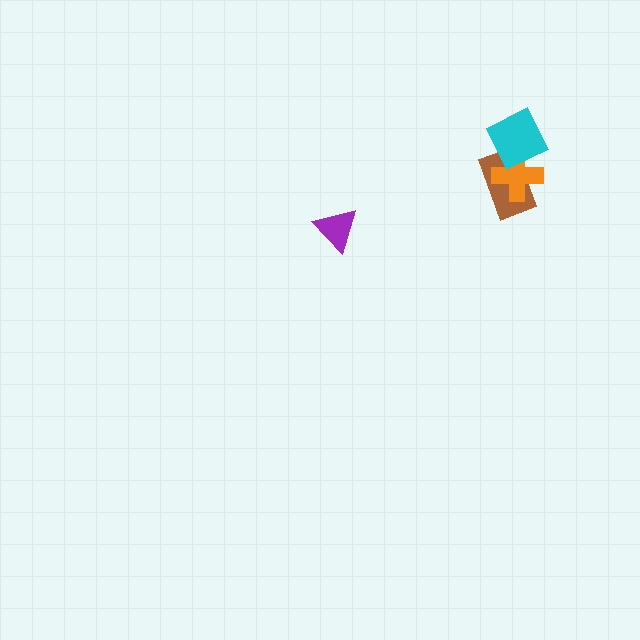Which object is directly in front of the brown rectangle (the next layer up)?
The orange cross is directly in front of the brown rectangle.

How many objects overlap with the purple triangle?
0 objects overlap with the purple triangle.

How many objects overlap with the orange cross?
2 objects overlap with the orange cross.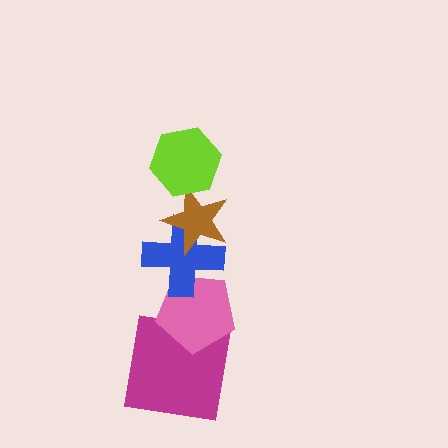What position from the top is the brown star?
The brown star is 2nd from the top.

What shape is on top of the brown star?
The lime hexagon is on top of the brown star.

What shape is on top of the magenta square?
The pink pentagon is on top of the magenta square.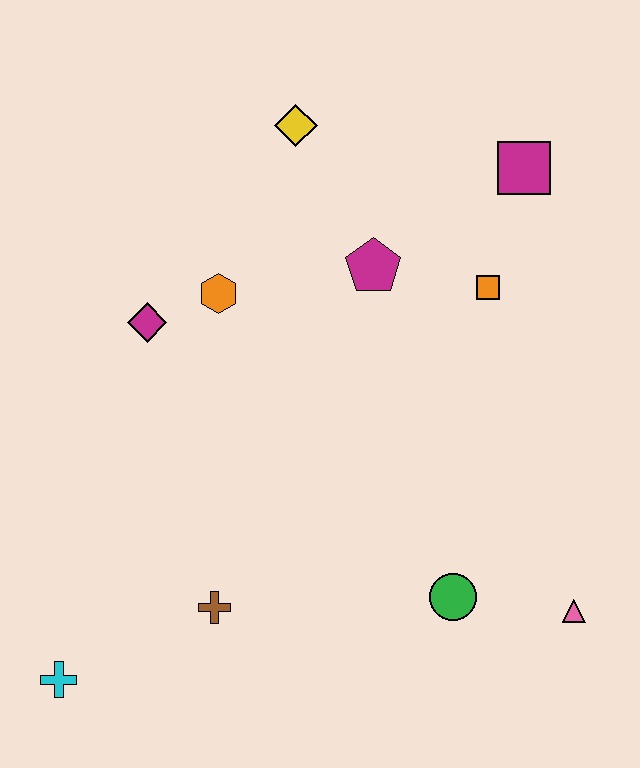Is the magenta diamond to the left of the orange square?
Yes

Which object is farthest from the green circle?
The yellow diamond is farthest from the green circle.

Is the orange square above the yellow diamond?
No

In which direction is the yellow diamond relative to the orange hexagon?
The yellow diamond is above the orange hexagon.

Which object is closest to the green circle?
The pink triangle is closest to the green circle.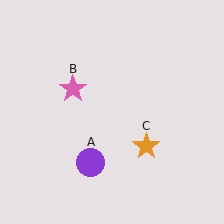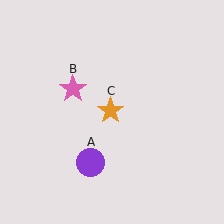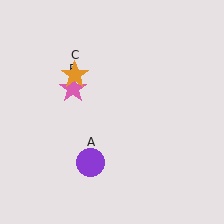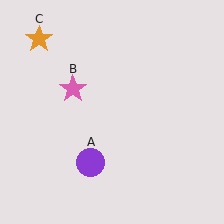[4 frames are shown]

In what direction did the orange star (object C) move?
The orange star (object C) moved up and to the left.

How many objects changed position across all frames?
1 object changed position: orange star (object C).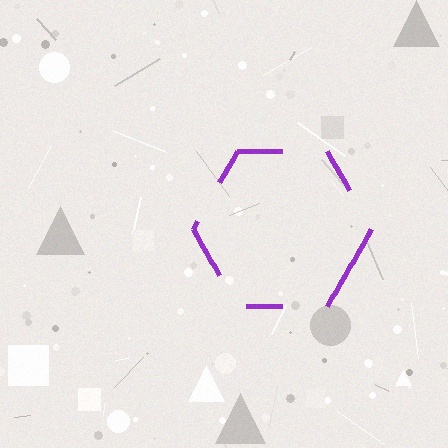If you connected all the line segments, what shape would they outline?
They would outline a hexagon.